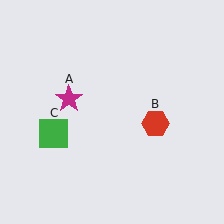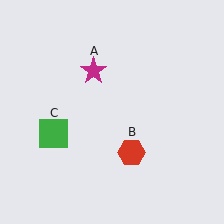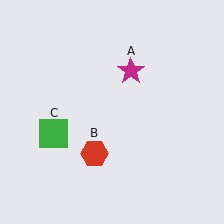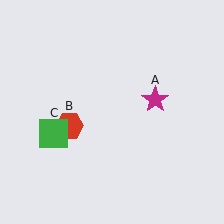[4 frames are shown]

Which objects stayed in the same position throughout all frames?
Green square (object C) remained stationary.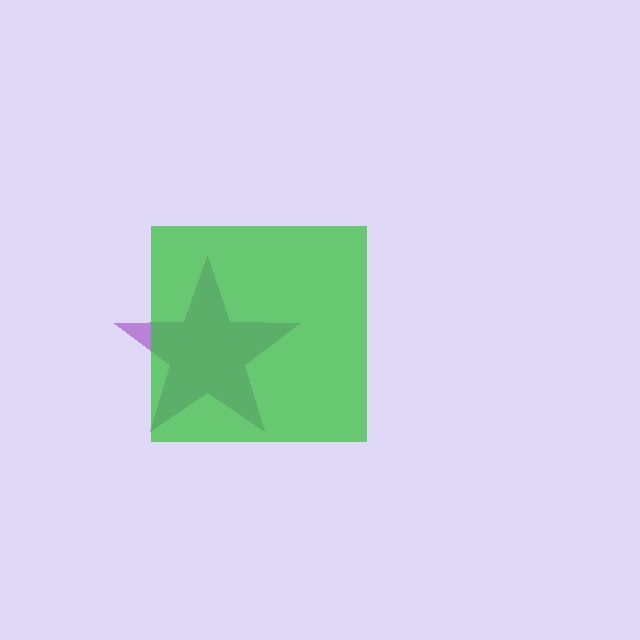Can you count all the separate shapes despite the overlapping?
Yes, there are 2 separate shapes.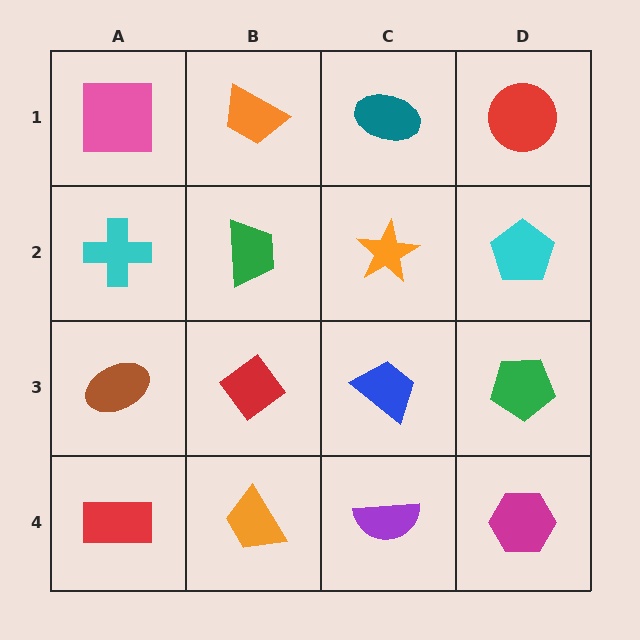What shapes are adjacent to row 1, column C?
An orange star (row 2, column C), an orange trapezoid (row 1, column B), a red circle (row 1, column D).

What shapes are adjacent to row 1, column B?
A green trapezoid (row 2, column B), a pink square (row 1, column A), a teal ellipse (row 1, column C).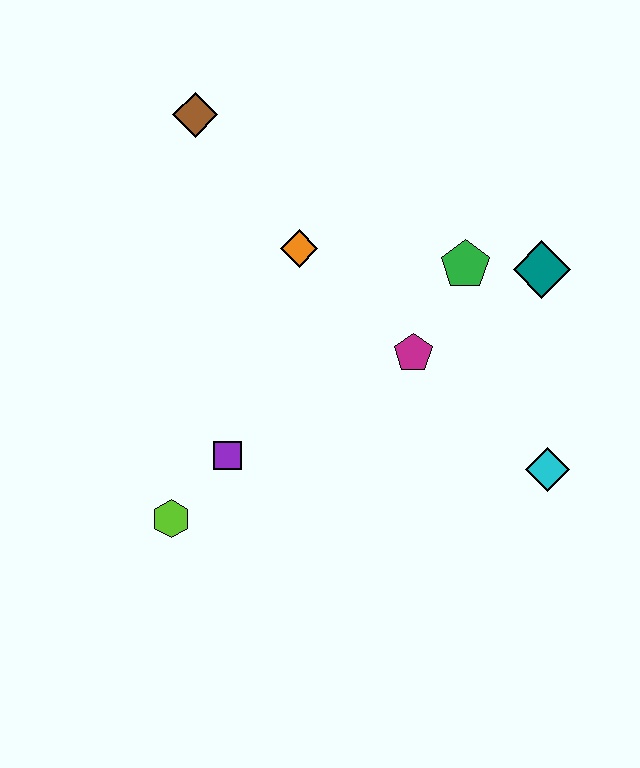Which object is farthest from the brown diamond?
The cyan diamond is farthest from the brown diamond.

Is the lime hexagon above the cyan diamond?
No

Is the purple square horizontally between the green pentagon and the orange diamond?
No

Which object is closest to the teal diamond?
The green pentagon is closest to the teal diamond.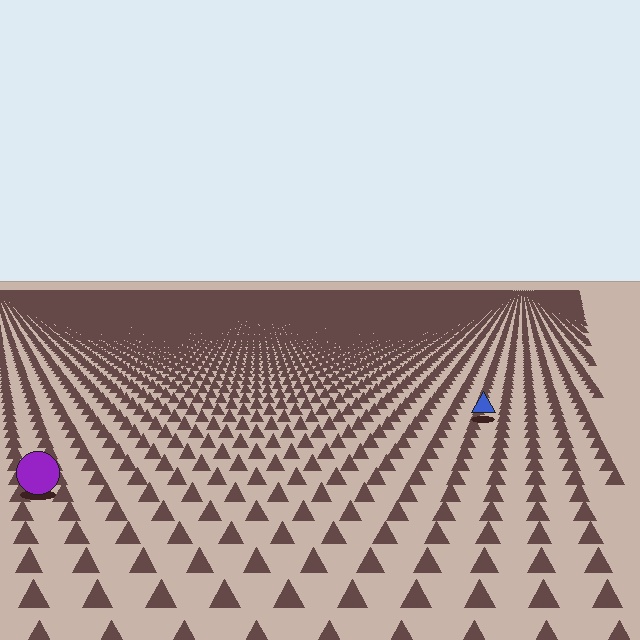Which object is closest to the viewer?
The purple circle is closest. The texture marks near it are larger and more spread out.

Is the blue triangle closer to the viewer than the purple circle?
No. The purple circle is closer — you can tell from the texture gradient: the ground texture is coarser near it.